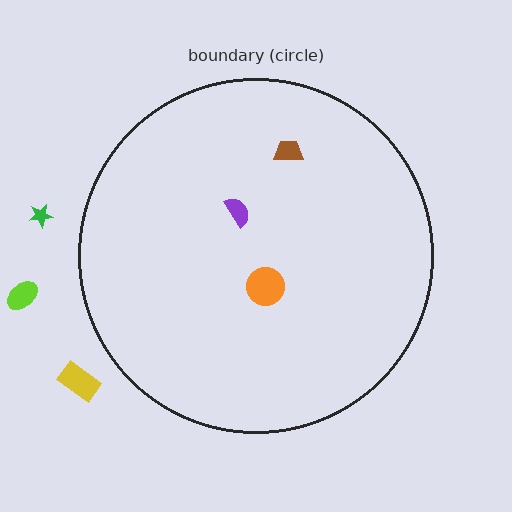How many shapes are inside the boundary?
3 inside, 3 outside.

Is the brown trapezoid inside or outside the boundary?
Inside.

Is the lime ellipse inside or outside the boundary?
Outside.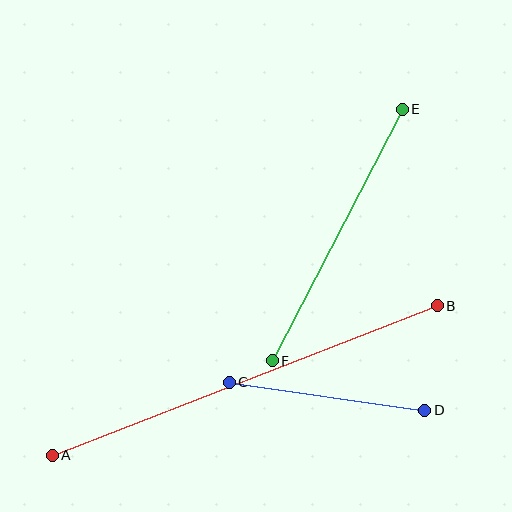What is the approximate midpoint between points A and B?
The midpoint is at approximately (245, 380) pixels.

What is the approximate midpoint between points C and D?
The midpoint is at approximately (327, 396) pixels.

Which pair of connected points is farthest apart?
Points A and B are farthest apart.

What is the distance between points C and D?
The distance is approximately 197 pixels.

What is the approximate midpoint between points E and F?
The midpoint is at approximately (337, 235) pixels.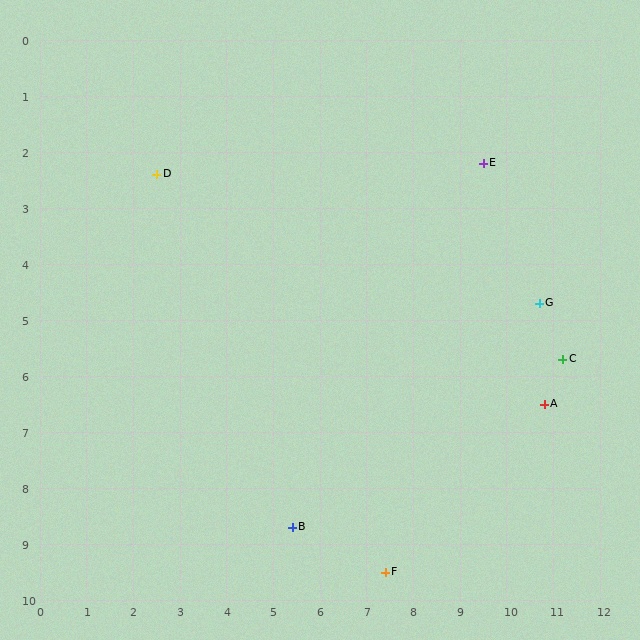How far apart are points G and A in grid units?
Points G and A are about 1.8 grid units apart.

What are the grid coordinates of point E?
Point E is at approximately (9.5, 2.2).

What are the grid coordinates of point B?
Point B is at approximately (5.4, 8.7).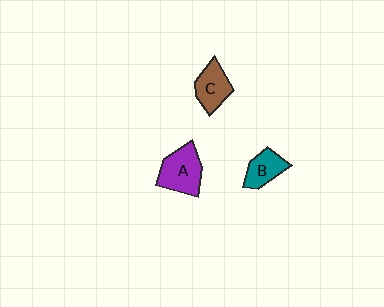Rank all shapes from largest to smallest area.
From largest to smallest: A (purple), C (brown), B (teal).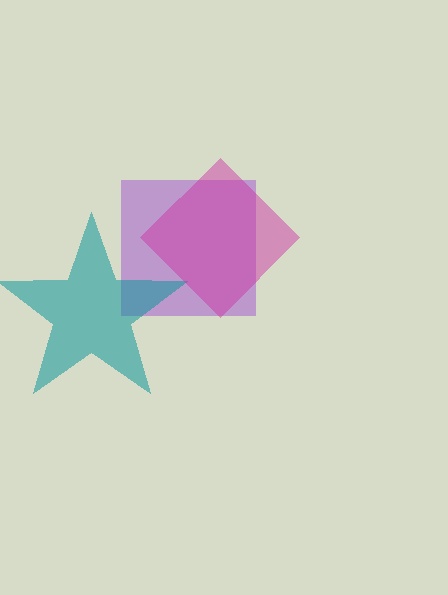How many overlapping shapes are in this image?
There are 3 overlapping shapes in the image.